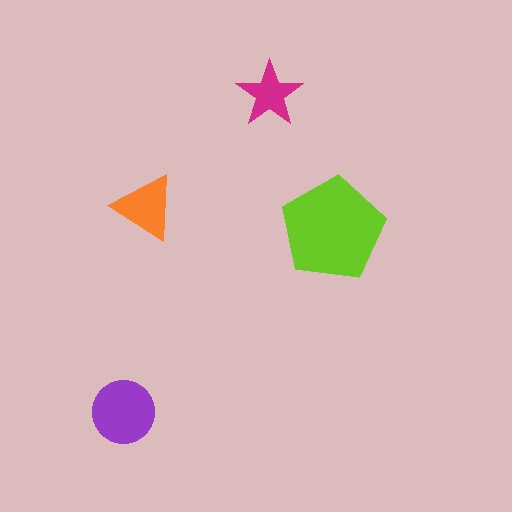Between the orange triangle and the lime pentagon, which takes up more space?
The lime pentagon.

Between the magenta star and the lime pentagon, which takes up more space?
The lime pentagon.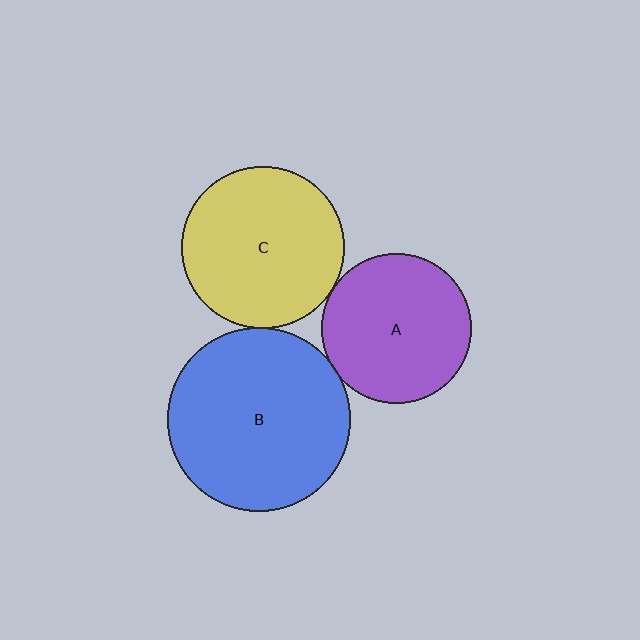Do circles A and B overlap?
Yes.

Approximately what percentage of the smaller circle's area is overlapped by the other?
Approximately 5%.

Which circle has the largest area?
Circle B (blue).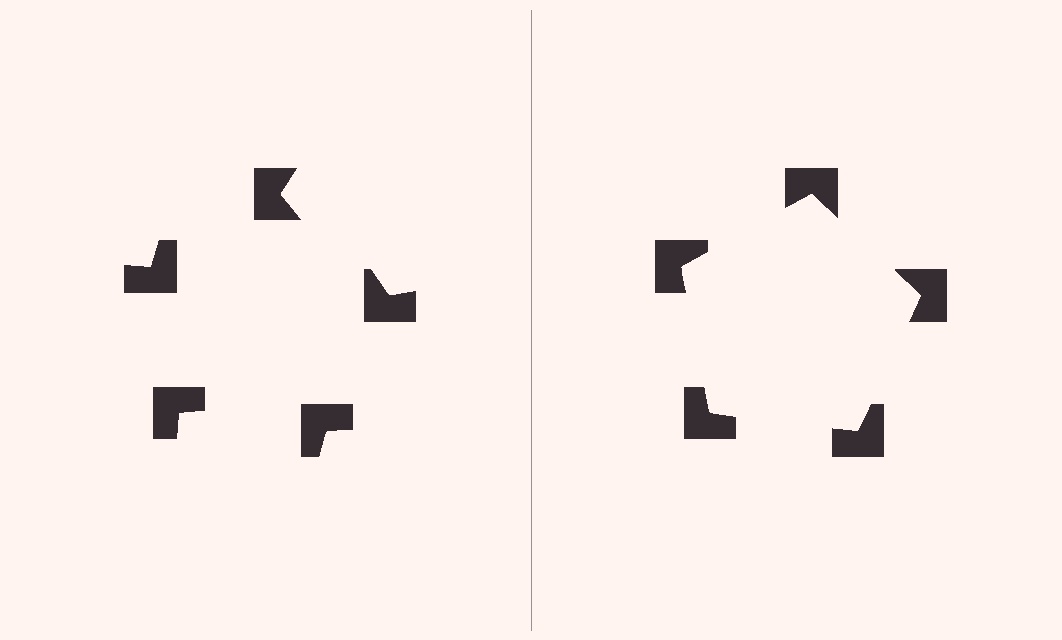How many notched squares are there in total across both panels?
10 — 5 on each side.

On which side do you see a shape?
An illusory pentagon appears on the right side. On the left side the wedge cuts are rotated, so no coherent shape forms.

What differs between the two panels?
The notched squares are positioned identically on both sides; only the wedge orientations differ. On the right they align to a pentagon; on the left they are misaligned.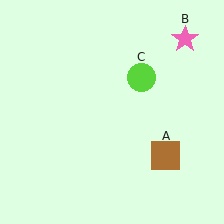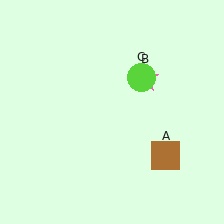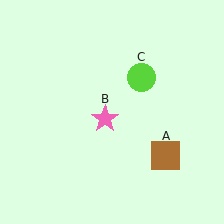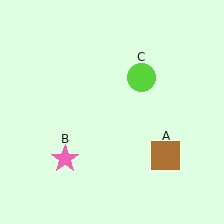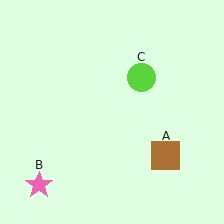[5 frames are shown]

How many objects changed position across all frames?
1 object changed position: pink star (object B).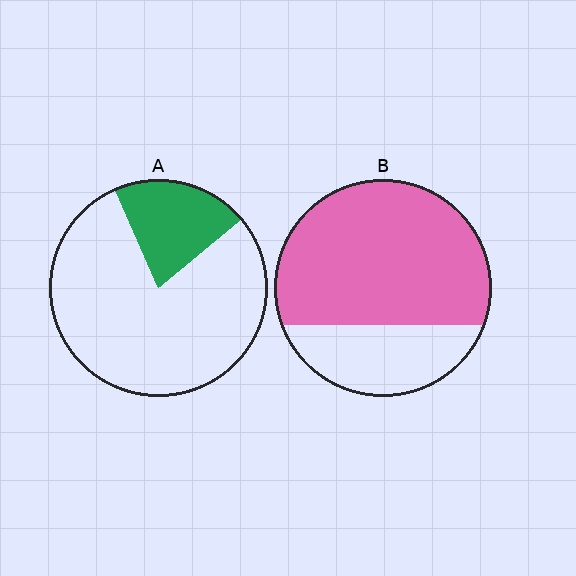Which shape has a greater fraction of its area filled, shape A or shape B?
Shape B.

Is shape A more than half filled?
No.